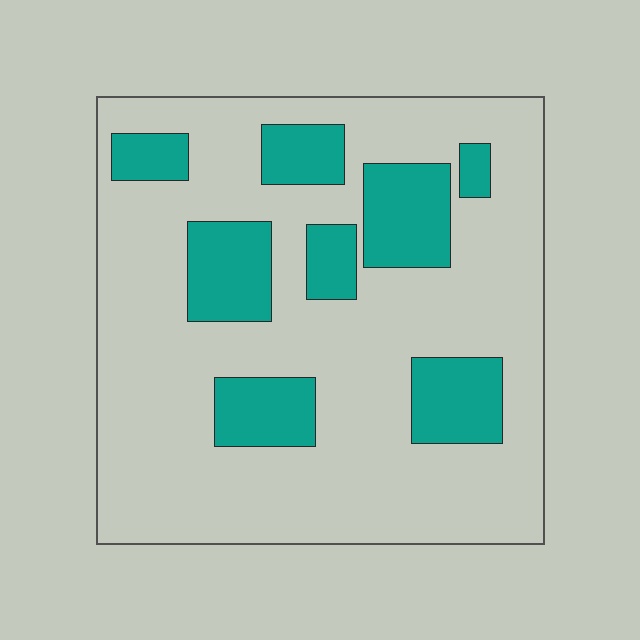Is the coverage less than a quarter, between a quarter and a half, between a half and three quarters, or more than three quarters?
Less than a quarter.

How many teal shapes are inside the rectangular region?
8.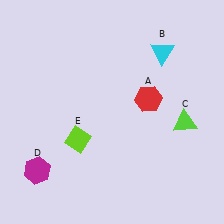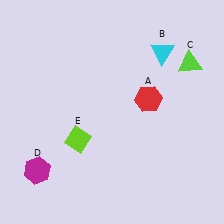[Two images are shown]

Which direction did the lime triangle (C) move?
The lime triangle (C) moved up.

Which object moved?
The lime triangle (C) moved up.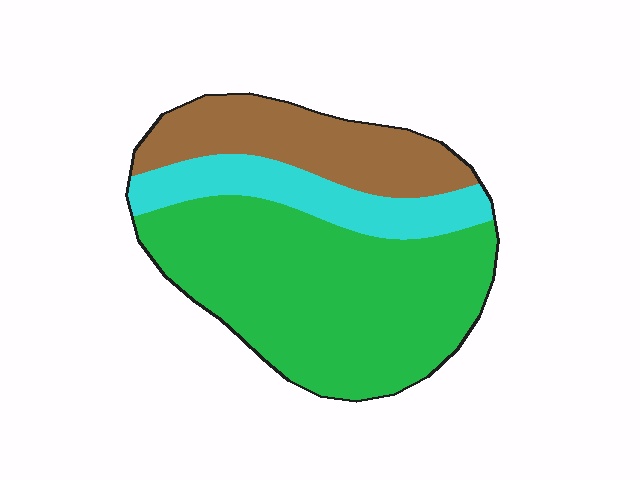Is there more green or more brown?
Green.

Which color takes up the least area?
Cyan, at roughly 20%.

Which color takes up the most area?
Green, at roughly 60%.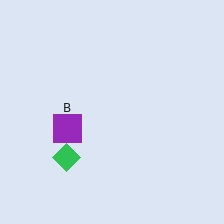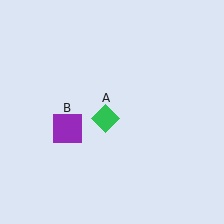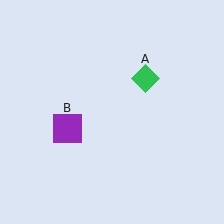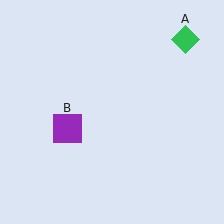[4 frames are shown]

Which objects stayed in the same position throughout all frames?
Purple square (object B) remained stationary.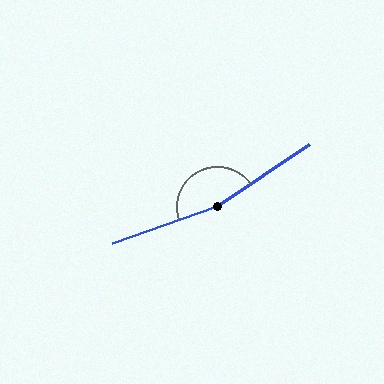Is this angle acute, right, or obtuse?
It is obtuse.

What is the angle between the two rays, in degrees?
Approximately 165 degrees.